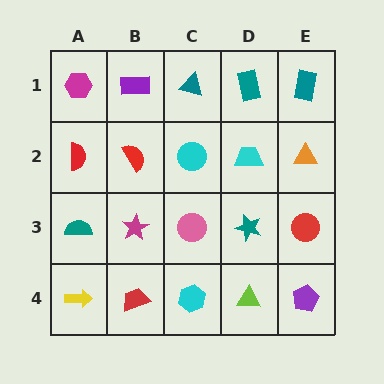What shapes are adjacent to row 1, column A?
A red semicircle (row 2, column A), a purple rectangle (row 1, column B).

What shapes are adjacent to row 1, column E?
An orange triangle (row 2, column E), a teal rectangle (row 1, column D).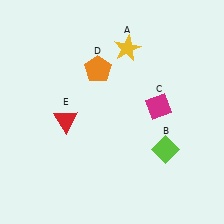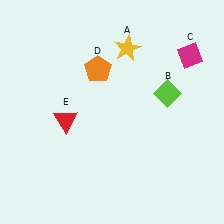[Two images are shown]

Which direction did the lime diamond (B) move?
The lime diamond (B) moved up.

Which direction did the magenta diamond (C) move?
The magenta diamond (C) moved up.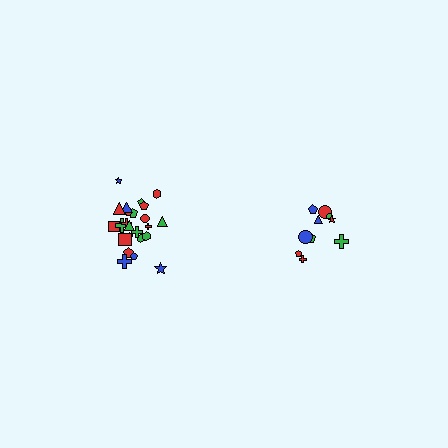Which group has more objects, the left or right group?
The left group.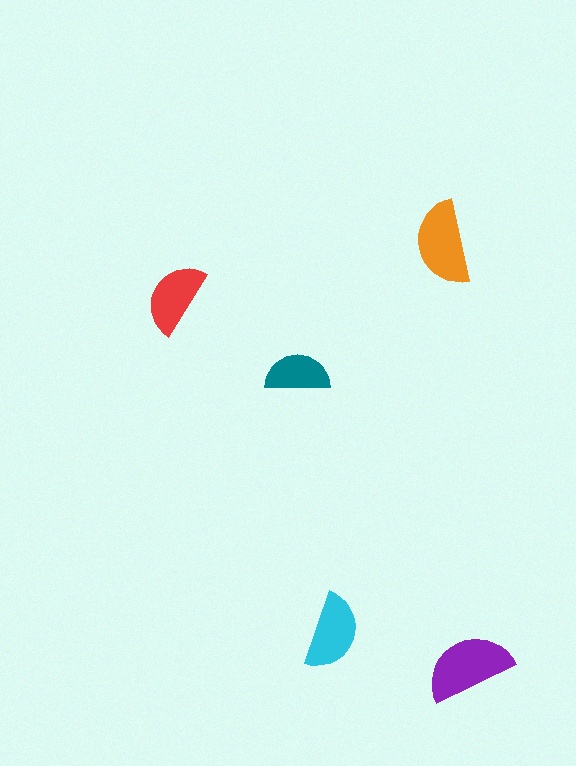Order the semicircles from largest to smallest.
the purple one, the orange one, the cyan one, the red one, the teal one.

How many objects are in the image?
There are 5 objects in the image.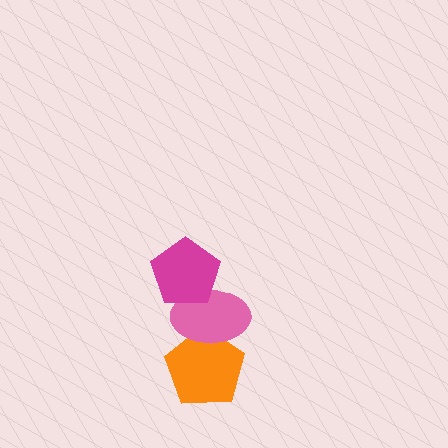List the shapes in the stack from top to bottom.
From top to bottom: the magenta pentagon, the pink ellipse, the orange pentagon.